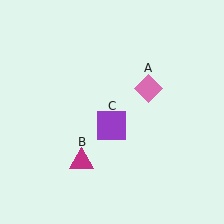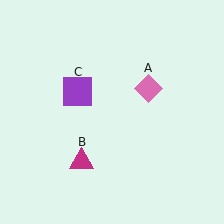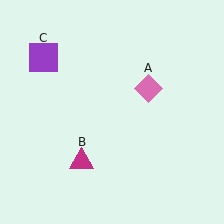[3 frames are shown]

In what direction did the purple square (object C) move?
The purple square (object C) moved up and to the left.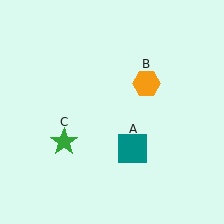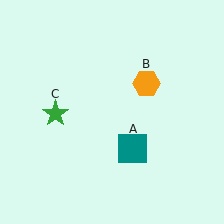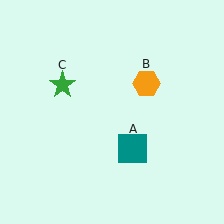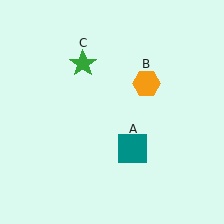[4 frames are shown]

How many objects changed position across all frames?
1 object changed position: green star (object C).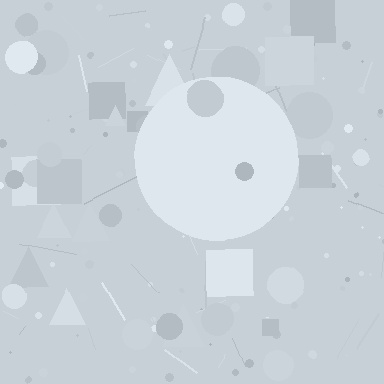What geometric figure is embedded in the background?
A circle is embedded in the background.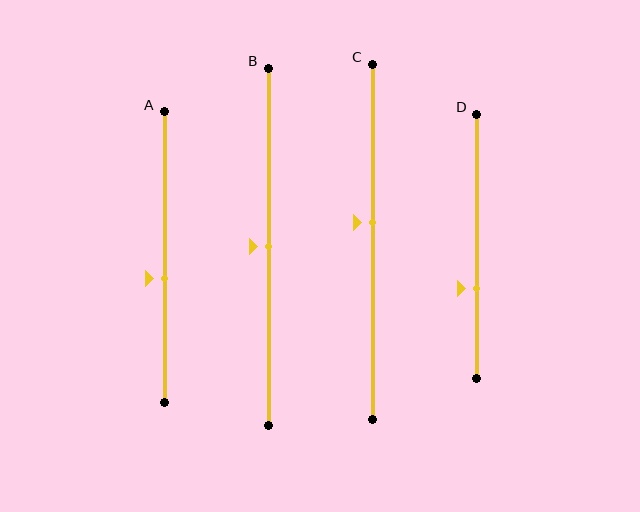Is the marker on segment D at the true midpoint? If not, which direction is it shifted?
No, the marker on segment D is shifted downward by about 16% of the segment length.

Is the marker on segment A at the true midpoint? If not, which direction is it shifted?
No, the marker on segment A is shifted downward by about 7% of the segment length.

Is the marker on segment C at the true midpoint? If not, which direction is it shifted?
No, the marker on segment C is shifted upward by about 5% of the segment length.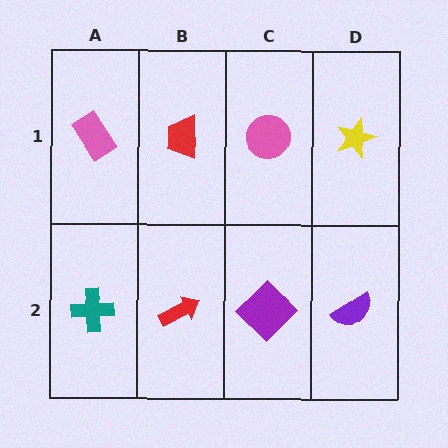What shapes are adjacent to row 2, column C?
A pink circle (row 1, column C), a red arrow (row 2, column B), a purple semicircle (row 2, column D).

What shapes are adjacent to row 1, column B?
A red arrow (row 2, column B), a pink rectangle (row 1, column A), a pink circle (row 1, column C).